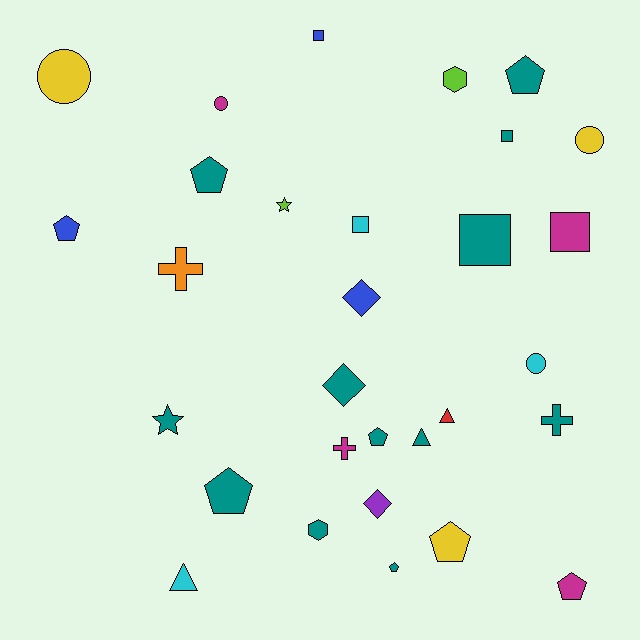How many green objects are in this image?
There are no green objects.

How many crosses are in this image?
There are 3 crosses.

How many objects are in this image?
There are 30 objects.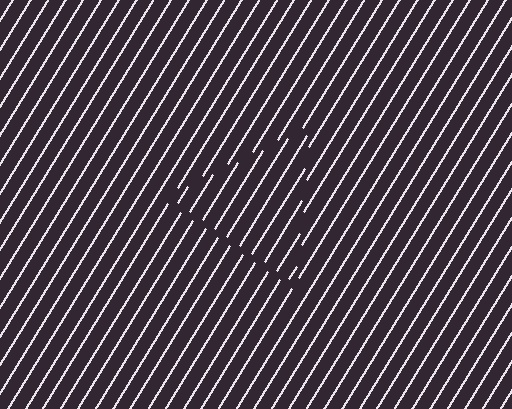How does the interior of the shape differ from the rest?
The interior of the shape contains the same grating, shifted by half a period — the contour is defined by the phase discontinuity where line-ends from the inner and outer gratings abut.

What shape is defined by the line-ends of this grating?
An illusory triangle. The interior of the shape contains the same grating, shifted by half a period — the contour is defined by the phase discontinuity where line-ends from the inner and outer gratings abut.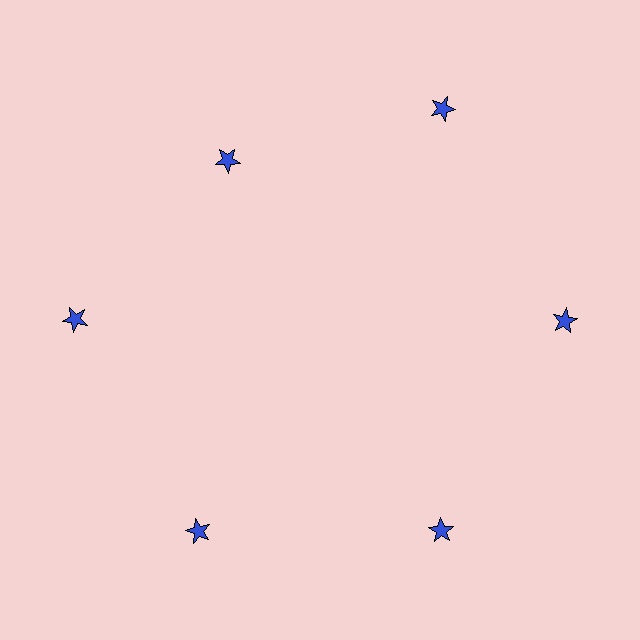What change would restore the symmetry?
The symmetry would be restored by moving it outward, back onto the ring so that all 6 stars sit at equal angles and equal distance from the center.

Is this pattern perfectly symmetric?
No. The 6 blue stars are arranged in a ring, but one element near the 11 o'clock position is pulled inward toward the center, breaking the 6-fold rotational symmetry.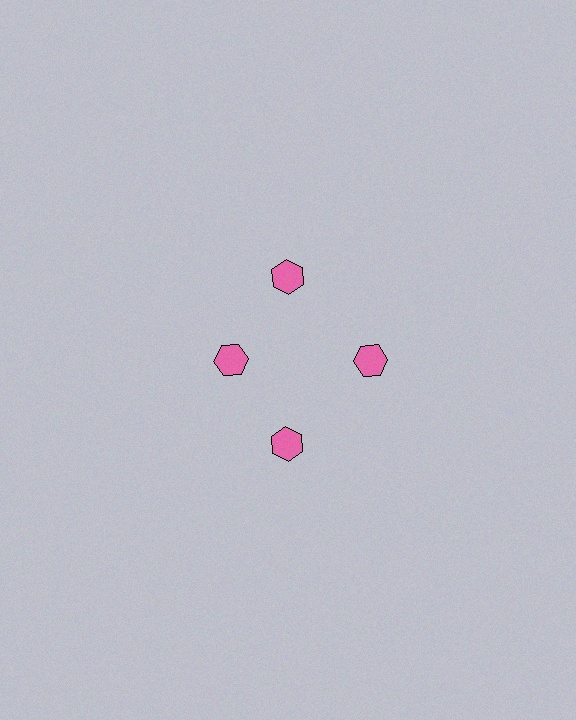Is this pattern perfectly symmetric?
No. The 4 pink hexagons are arranged in a ring, but one element near the 9 o'clock position is pulled inward toward the center, breaking the 4-fold rotational symmetry.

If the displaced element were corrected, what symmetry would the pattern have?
It would have 4-fold rotational symmetry — the pattern would map onto itself every 90 degrees.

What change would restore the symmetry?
The symmetry would be restored by moving it outward, back onto the ring so that all 4 hexagons sit at equal angles and equal distance from the center.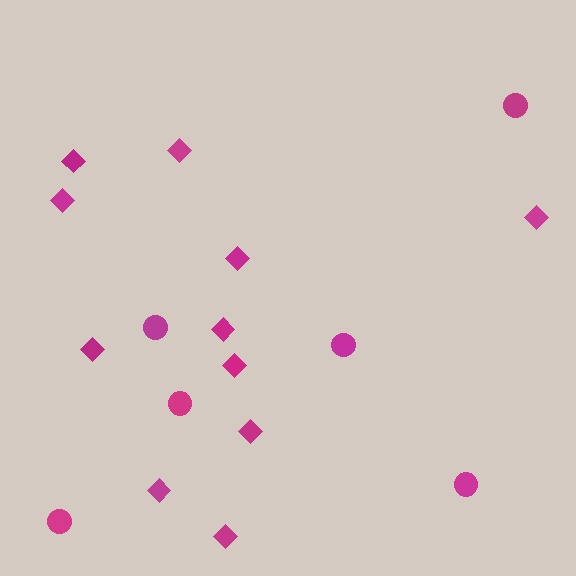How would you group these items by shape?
There are 2 groups: one group of diamonds (11) and one group of circles (6).